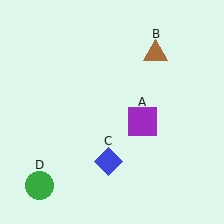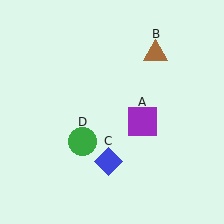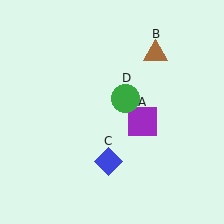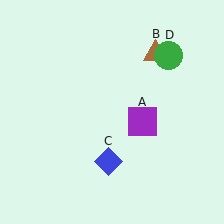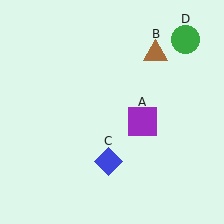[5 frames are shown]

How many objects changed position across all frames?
1 object changed position: green circle (object D).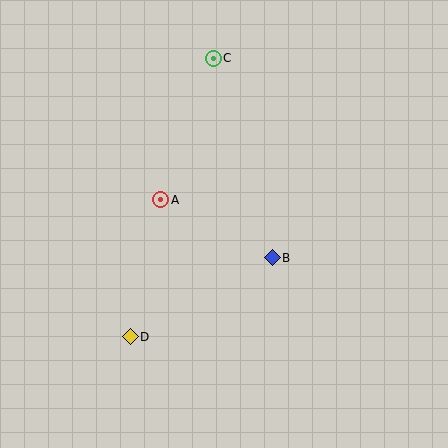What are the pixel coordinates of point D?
Point D is at (130, 337).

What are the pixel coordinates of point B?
Point B is at (272, 258).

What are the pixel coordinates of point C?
Point C is at (213, 58).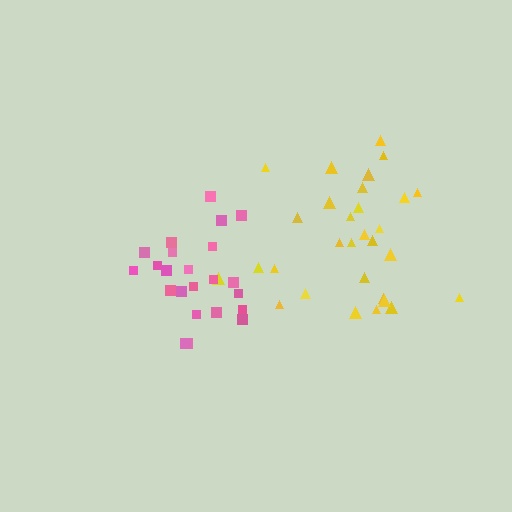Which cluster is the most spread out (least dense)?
Yellow.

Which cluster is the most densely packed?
Pink.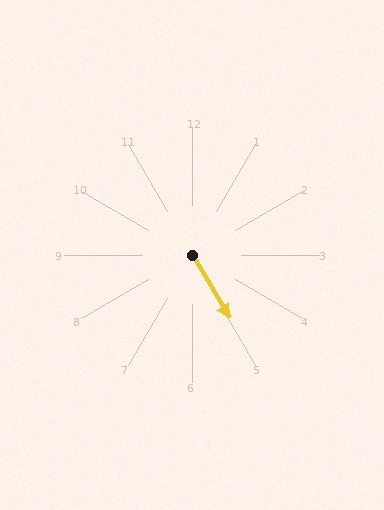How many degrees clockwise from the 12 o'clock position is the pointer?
Approximately 149 degrees.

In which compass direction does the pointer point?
Southeast.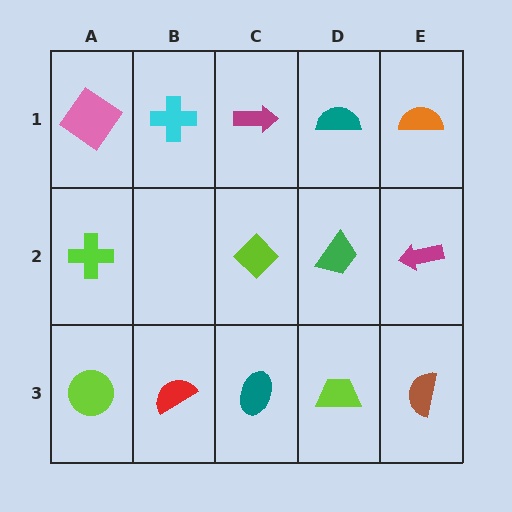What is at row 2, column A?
A lime cross.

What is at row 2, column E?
A magenta arrow.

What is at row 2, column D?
A green trapezoid.